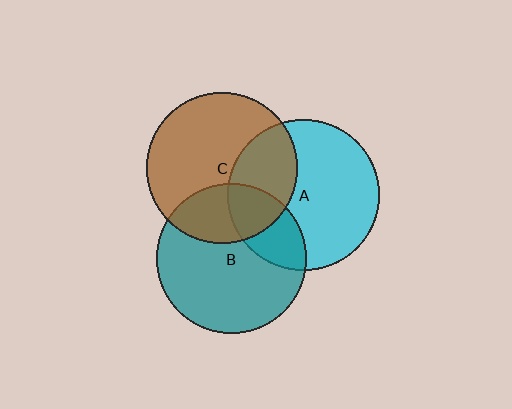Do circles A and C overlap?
Yes.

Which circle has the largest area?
Circle A (cyan).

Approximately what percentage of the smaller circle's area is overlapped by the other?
Approximately 30%.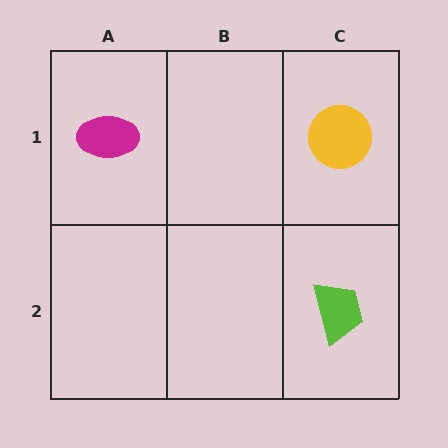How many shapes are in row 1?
2 shapes.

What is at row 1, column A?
A magenta ellipse.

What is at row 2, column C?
A lime trapezoid.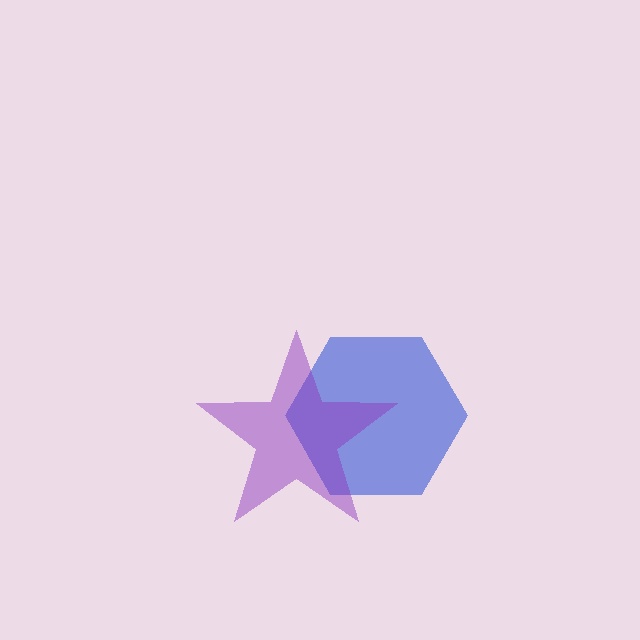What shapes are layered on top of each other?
The layered shapes are: a blue hexagon, a purple star.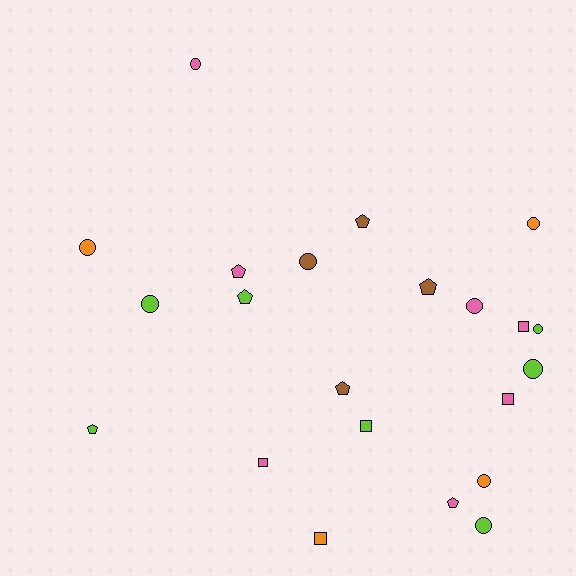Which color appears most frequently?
Pink, with 7 objects.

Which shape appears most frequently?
Circle, with 10 objects.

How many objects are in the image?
There are 22 objects.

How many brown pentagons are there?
There are 3 brown pentagons.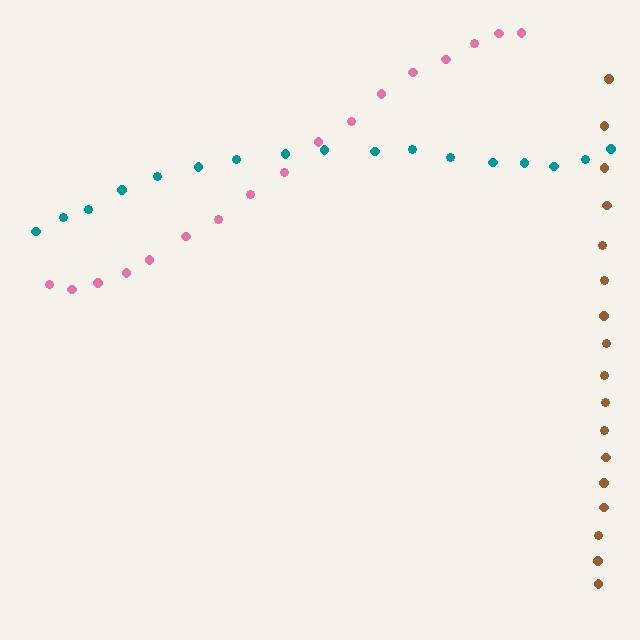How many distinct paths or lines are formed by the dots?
There are 3 distinct paths.